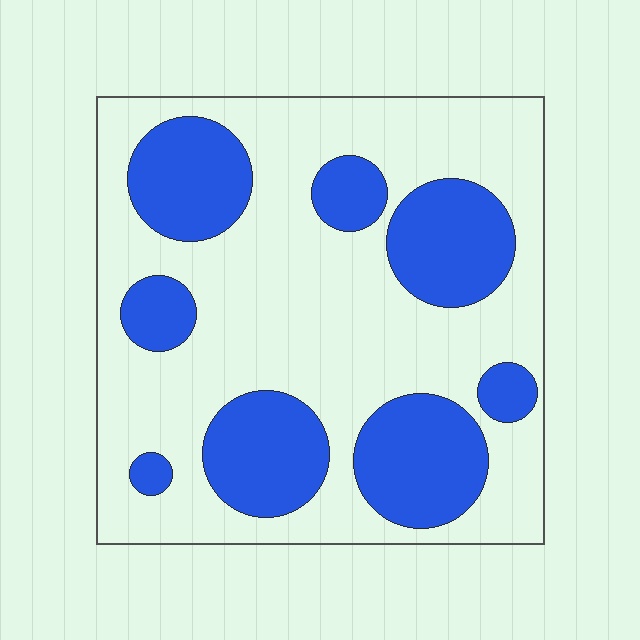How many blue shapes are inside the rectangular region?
8.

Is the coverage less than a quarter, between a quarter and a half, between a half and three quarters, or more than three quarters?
Between a quarter and a half.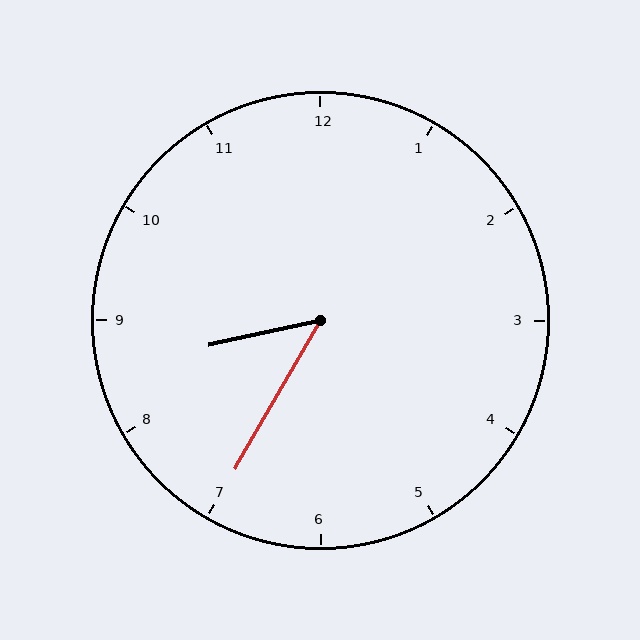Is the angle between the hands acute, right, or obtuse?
It is acute.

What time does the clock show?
8:35.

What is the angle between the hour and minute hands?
Approximately 48 degrees.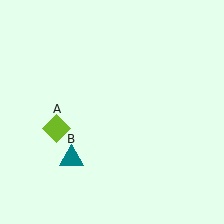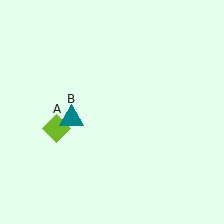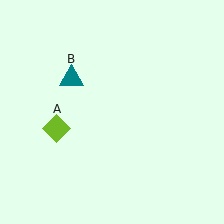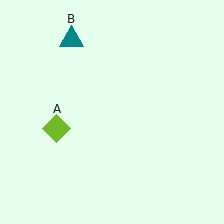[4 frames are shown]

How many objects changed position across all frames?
1 object changed position: teal triangle (object B).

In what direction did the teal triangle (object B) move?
The teal triangle (object B) moved up.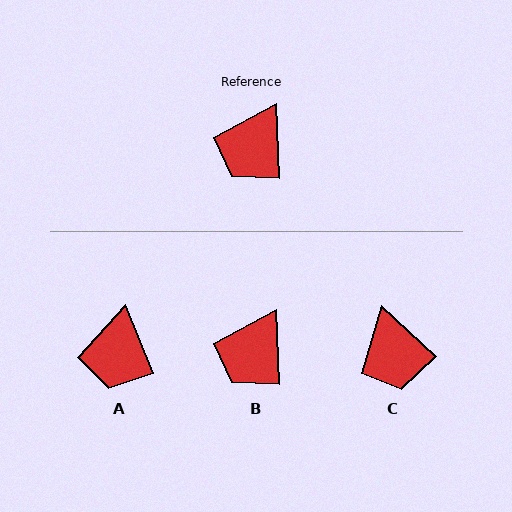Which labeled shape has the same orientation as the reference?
B.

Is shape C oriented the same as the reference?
No, it is off by about 45 degrees.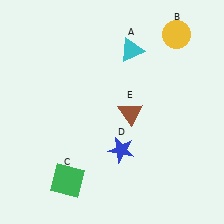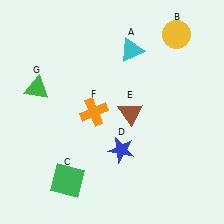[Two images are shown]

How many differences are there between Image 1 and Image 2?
There are 2 differences between the two images.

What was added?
An orange cross (F), a green triangle (G) were added in Image 2.